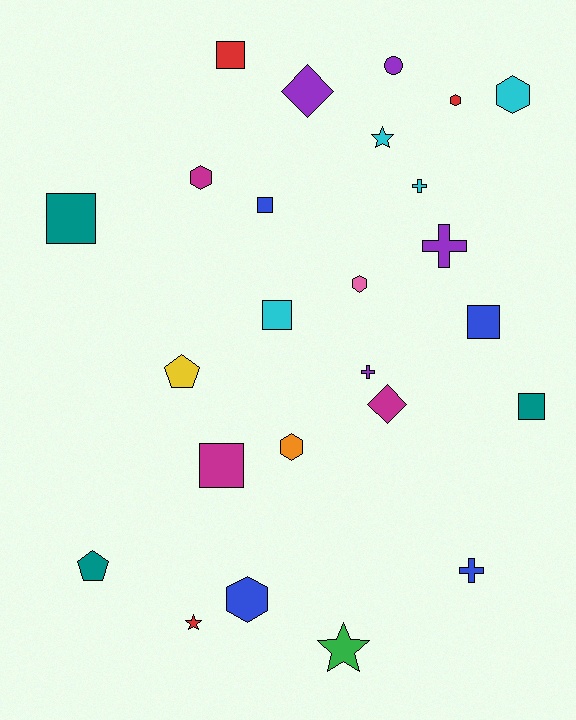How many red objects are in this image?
There are 3 red objects.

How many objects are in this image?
There are 25 objects.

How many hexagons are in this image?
There are 6 hexagons.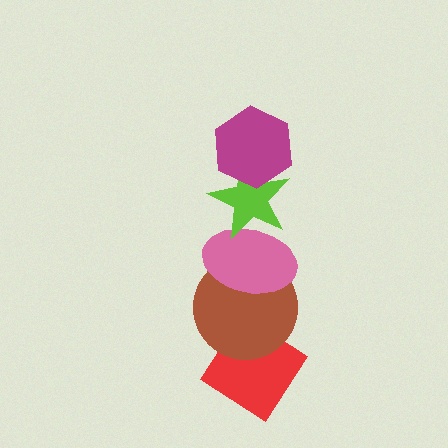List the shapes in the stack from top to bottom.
From top to bottom: the magenta hexagon, the lime star, the pink ellipse, the brown circle, the red diamond.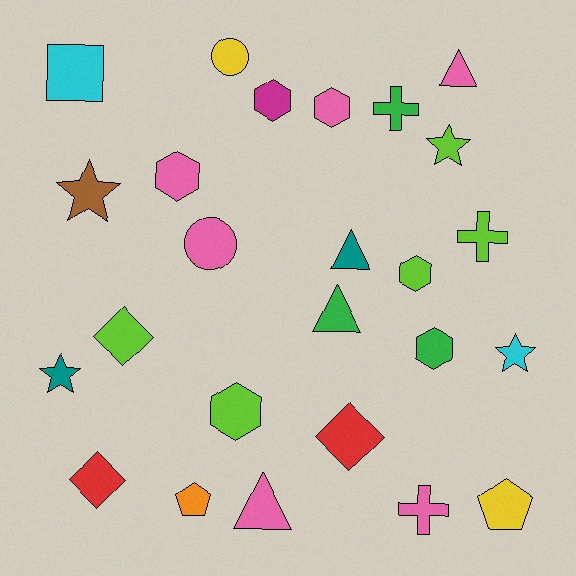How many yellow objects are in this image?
There are 2 yellow objects.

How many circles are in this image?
There are 2 circles.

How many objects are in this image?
There are 25 objects.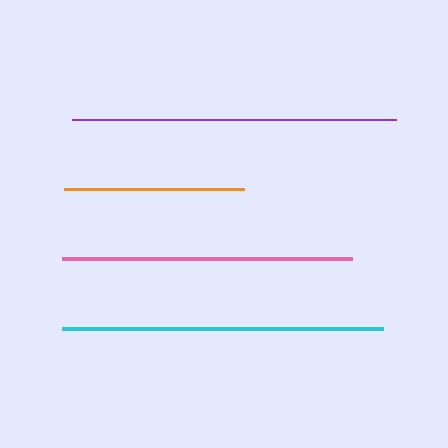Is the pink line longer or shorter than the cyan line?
The cyan line is longer than the pink line.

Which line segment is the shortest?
The orange line is the shortest at approximately 181 pixels.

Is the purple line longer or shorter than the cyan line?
The purple line is longer than the cyan line.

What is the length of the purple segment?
The purple segment is approximately 323 pixels long.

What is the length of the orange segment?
The orange segment is approximately 181 pixels long.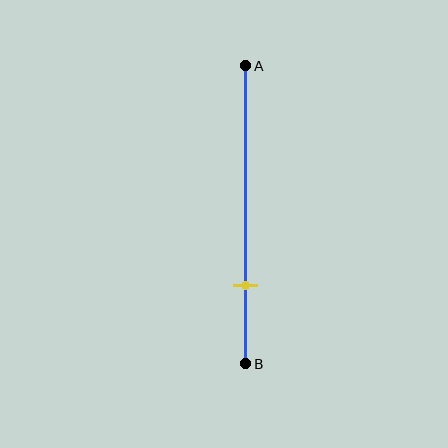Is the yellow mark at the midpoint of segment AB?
No, the mark is at about 75% from A, not at the 50% midpoint.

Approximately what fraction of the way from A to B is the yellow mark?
The yellow mark is approximately 75% of the way from A to B.